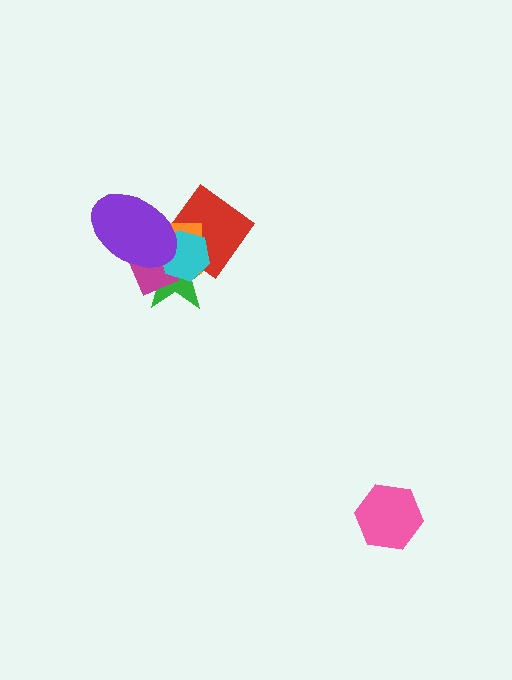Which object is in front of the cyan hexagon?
The purple ellipse is in front of the cyan hexagon.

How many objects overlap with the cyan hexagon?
5 objects overlap with the cyan hexagon.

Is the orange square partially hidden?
Yes, it is partially covered by another shape.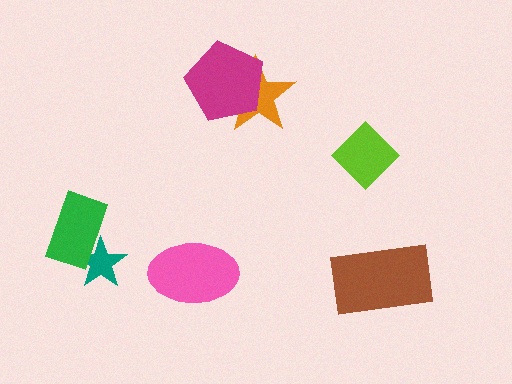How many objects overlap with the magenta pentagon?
1 object overlaps with the magenta pentagon.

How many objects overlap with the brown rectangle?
0 objects overlap with the brown rectangle.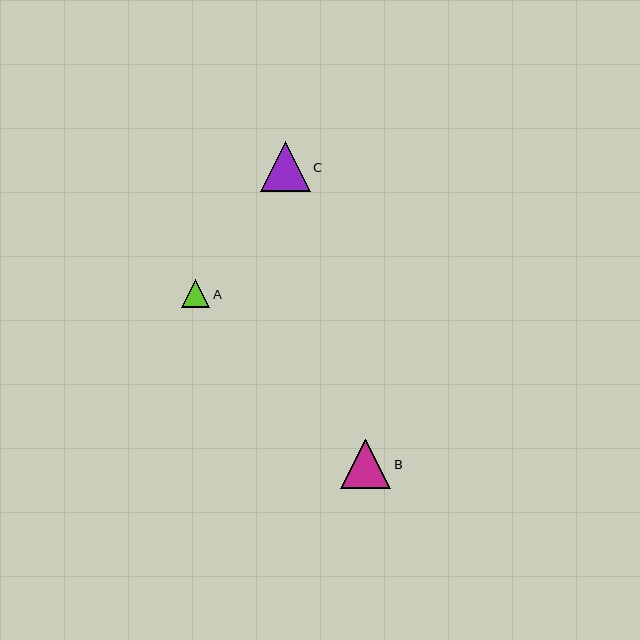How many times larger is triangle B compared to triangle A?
Triangle B is approximately 1.8 times the size of triangle A.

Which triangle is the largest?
Triangle C is the largest with a size of approximately 50 pixels.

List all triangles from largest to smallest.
From largest to smallest: C, B, A.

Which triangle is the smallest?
Triangle A is the smallest with a size of approximately 28 pixels.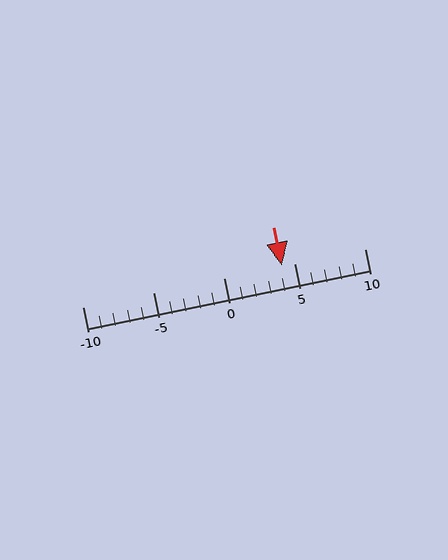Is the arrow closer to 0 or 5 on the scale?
The arrow is closer to 5.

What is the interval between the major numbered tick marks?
The major tick marks are spaced 5 units apart.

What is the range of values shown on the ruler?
The ruler shows values from -10 to 10.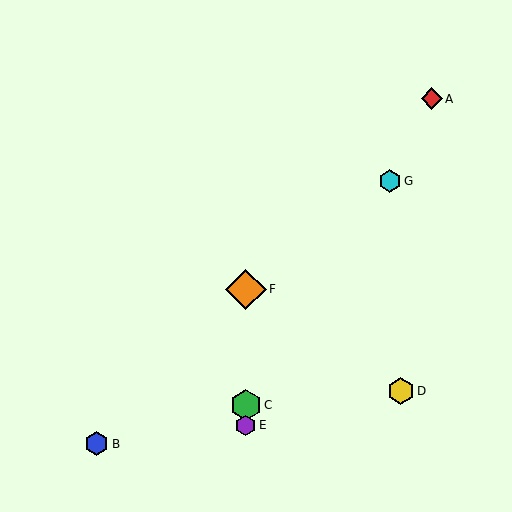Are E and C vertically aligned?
Yes, both are at x≈246.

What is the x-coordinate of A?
Object A is at x≈432.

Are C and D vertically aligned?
No, C is at x≈246 and D is at x≈401.